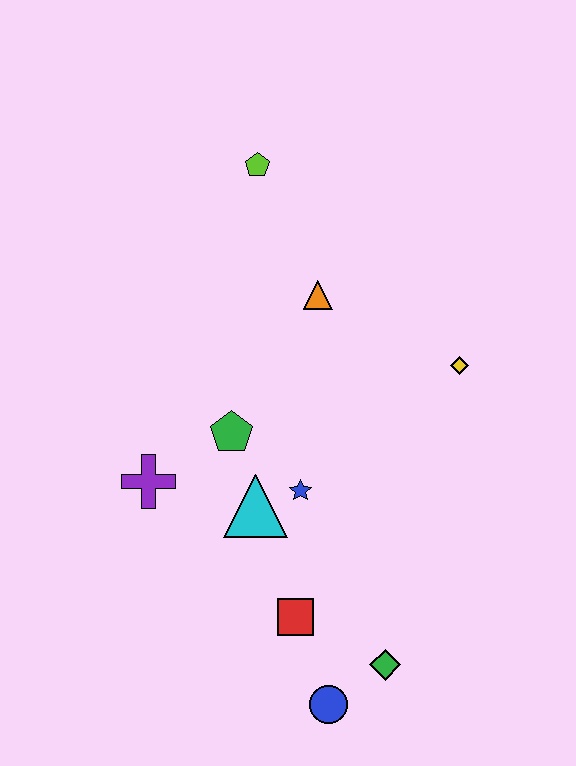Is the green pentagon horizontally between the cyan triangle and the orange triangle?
No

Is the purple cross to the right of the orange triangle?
No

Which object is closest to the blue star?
The cyan triangle is closest to the blue star.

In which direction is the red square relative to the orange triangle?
The red square is below the orange triangle.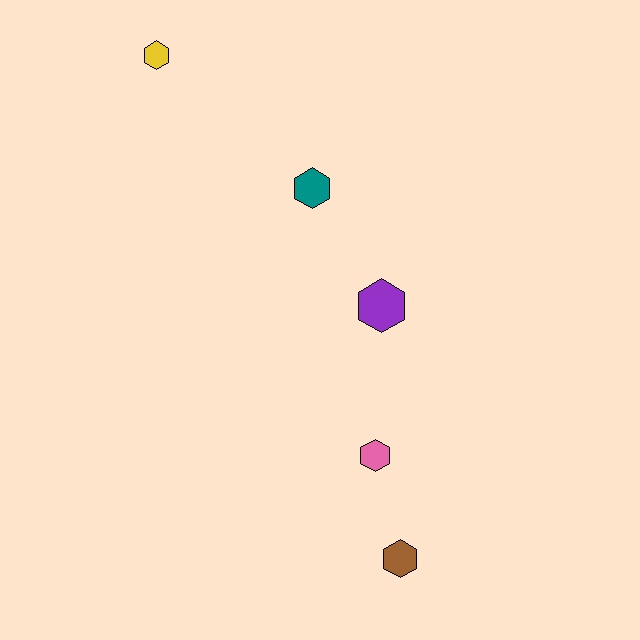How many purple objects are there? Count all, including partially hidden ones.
There is 1 purple object.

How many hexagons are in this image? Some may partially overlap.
There are 5 hexagons.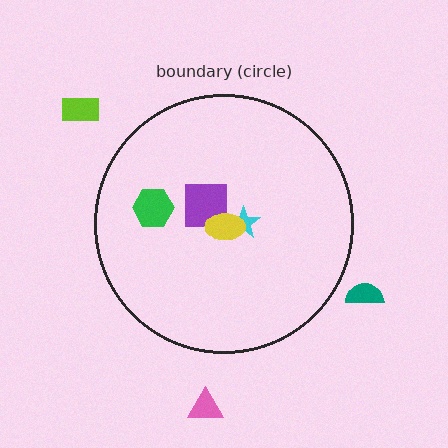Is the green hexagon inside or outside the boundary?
Inside.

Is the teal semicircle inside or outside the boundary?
Outside.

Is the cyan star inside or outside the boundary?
Inside.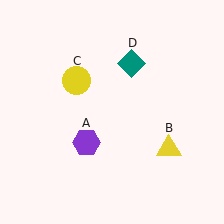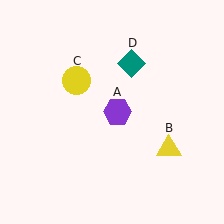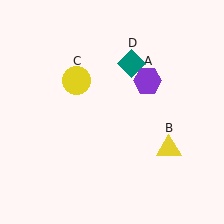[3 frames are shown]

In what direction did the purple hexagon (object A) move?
The purple hexagon (object A) moved up and to the right.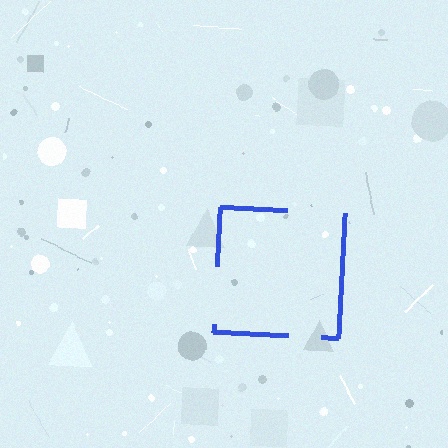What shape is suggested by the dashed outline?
The dashed outline suggests a square.